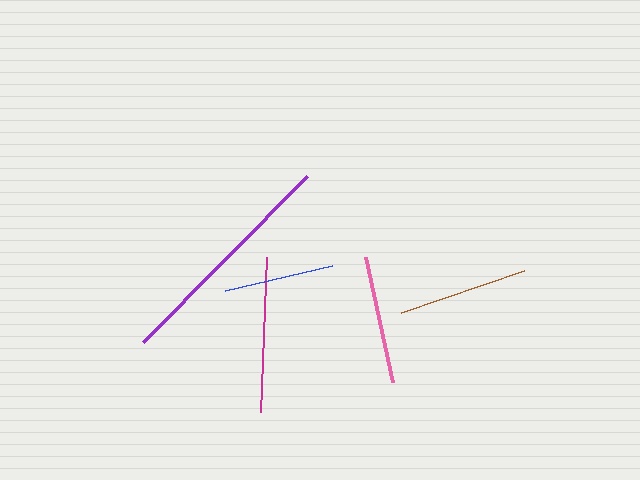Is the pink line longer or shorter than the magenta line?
The magenta line is longer than the pink line.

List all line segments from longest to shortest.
From longest to shortest: purple, magenta, brown, pink, blue.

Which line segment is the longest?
The purple line is the longest at approximately 232 pixels.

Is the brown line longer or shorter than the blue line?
The brown line is longer than the blue line.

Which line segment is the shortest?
The blue line is the shortest at approximately 110 pixels.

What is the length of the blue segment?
The blue segment is approximately 110 pixels long.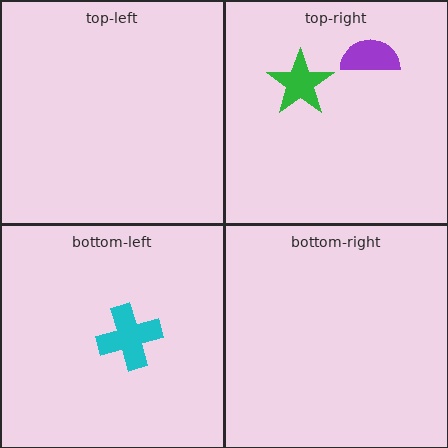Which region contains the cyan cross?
The bottom-left region.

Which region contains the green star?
The top-right region.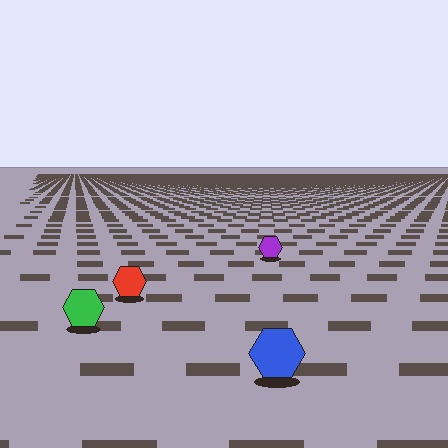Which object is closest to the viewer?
The blue hexagon is closest. The texture marks near it are larger and more spread out.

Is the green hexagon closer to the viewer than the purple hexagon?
Yes. The green hexagon is closer — you can tell from the texture gradient: the ground texture is coarser near it.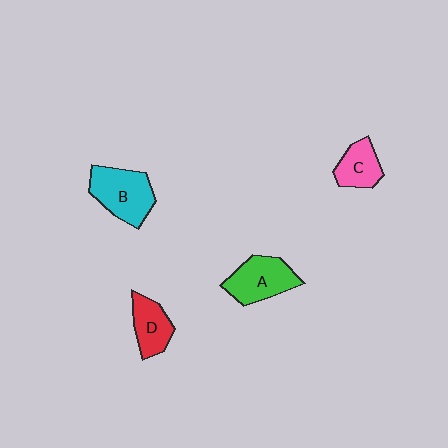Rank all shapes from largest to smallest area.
From largest to smallest: B (cyan), A (green), D (red), C (pink).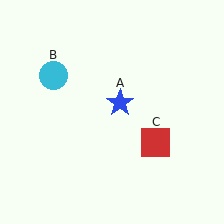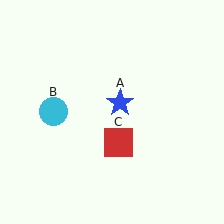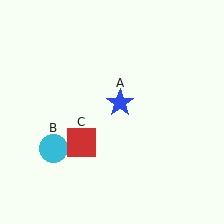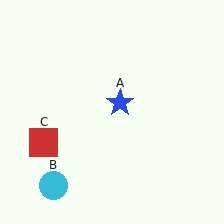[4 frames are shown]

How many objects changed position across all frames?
2 objects changed position: cyan circle (object B), red square (object C).